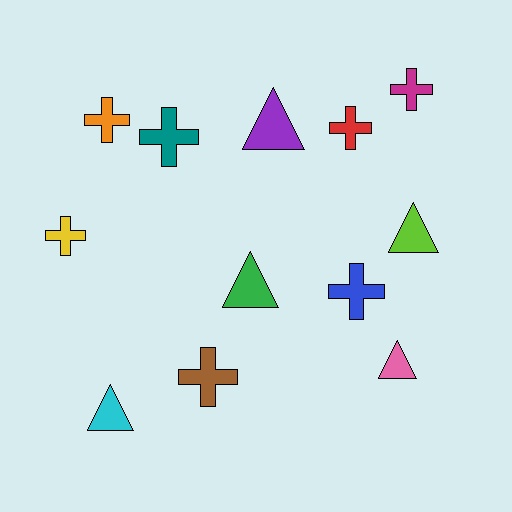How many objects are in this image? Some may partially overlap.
There are 12 objects.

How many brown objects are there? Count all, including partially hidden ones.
There is 1 brown object.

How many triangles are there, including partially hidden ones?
There are 5 triangles.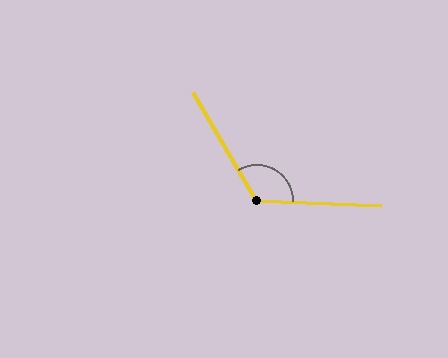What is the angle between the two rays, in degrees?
Approximately 122 degrees.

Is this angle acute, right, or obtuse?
It is obtuse.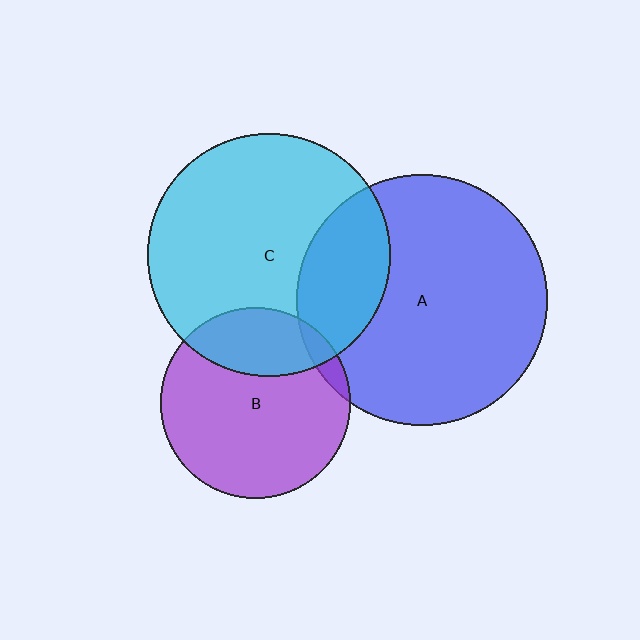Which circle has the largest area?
Circle A (blue).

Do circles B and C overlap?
Yes.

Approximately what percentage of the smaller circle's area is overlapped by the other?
Approximately 25%.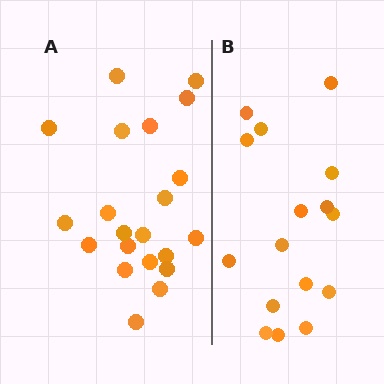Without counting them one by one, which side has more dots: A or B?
Region A (the left region) has more dots.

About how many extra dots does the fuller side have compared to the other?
Region A has about 5 more dots than region B.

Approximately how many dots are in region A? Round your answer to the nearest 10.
About 20 dots. (The exact count is 21, which rounds to 20.)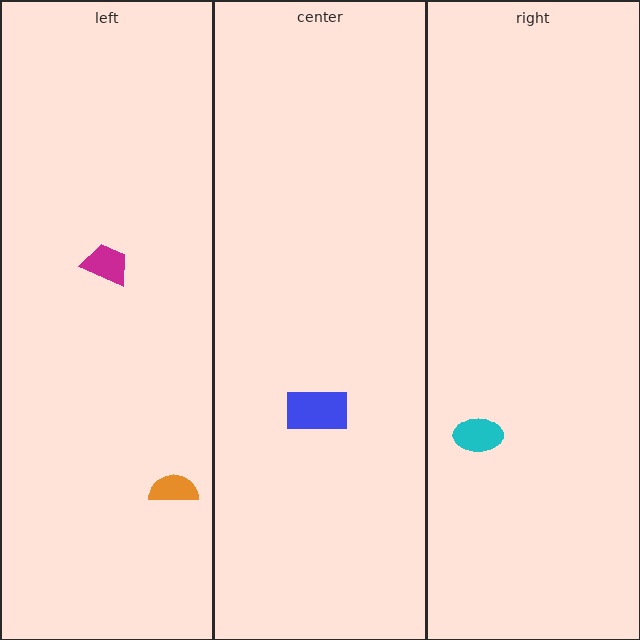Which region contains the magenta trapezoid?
The left region.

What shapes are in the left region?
The magenta trapezoid, the orange semicircle.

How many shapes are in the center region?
1.